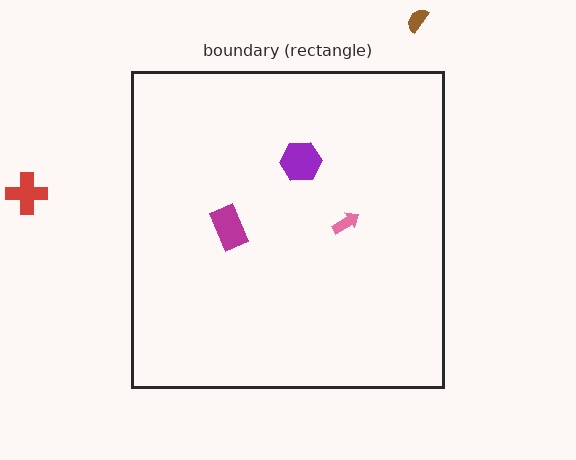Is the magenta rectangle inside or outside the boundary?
Inside.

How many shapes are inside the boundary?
3 inside, 2 outside.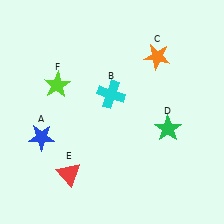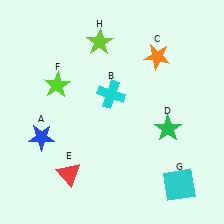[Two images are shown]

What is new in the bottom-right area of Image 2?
A cyan square (G) was added in the bottom-right area of Image 2.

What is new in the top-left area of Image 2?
A lime star (H) was added in the top-left area of Image 2.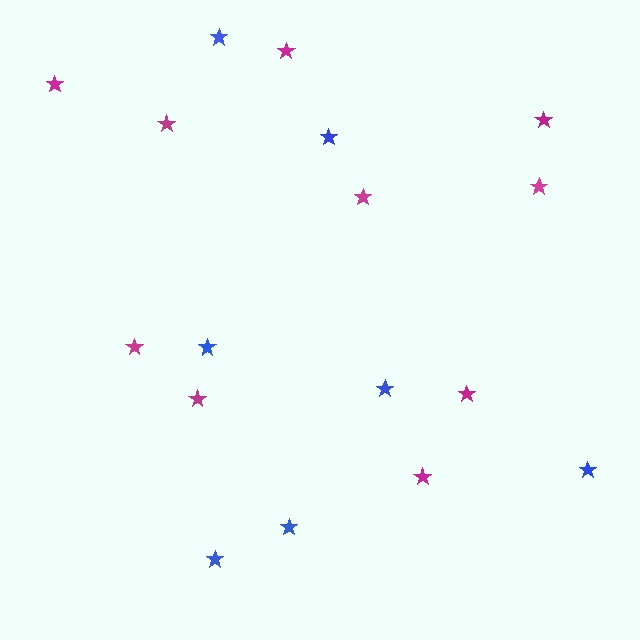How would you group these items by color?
There are 2 groups: one group of magenta stars (10) and one group of blue stars (7).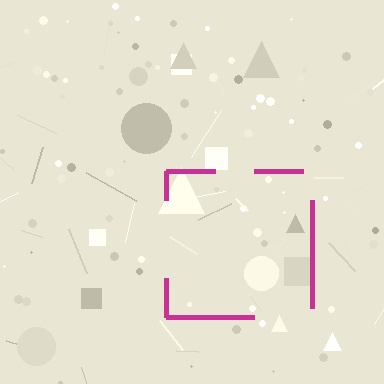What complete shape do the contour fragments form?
The contour fragments form a square.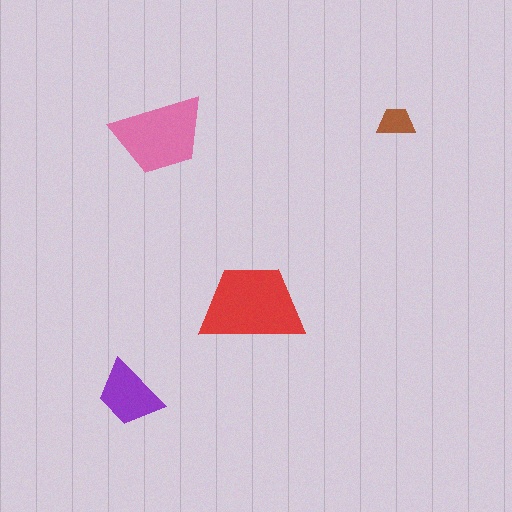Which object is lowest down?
The purple trapezoid is bottommost.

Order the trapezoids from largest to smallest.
the red one, the pink one, the purple one, the brown one.